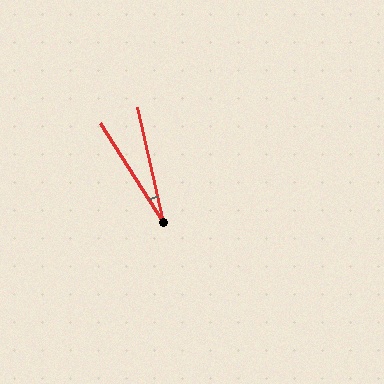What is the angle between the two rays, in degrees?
Approximately 20 degrees.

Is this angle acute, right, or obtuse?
It is acute.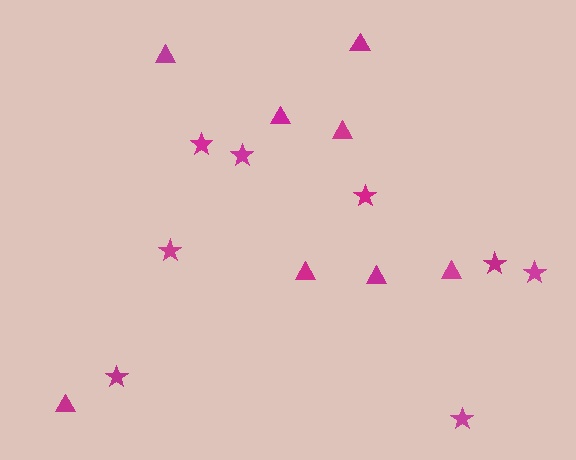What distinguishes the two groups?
There are 2 groups: one group of triangles (8) and one group of stars (8).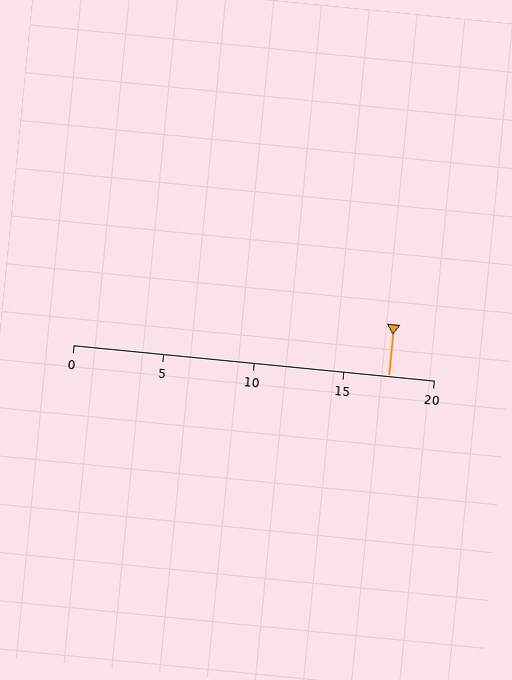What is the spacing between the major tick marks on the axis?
The major ticks are spaced 5 apart.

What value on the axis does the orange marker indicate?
The marker indicates approximately 17.5.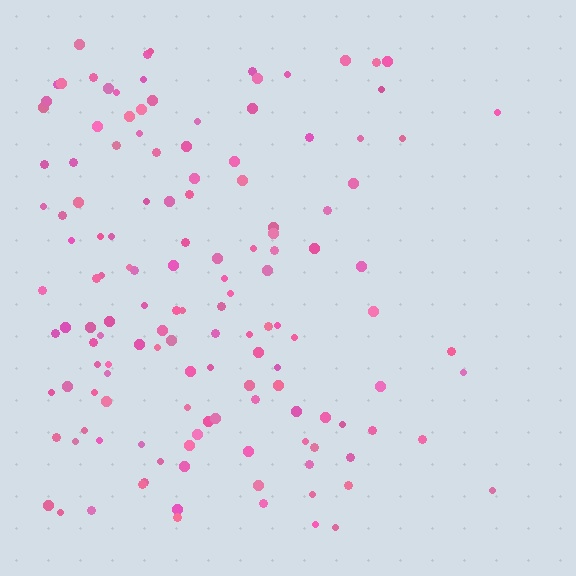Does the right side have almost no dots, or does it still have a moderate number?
Still a moderate number, just noticeably fewer than the left.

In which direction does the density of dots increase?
From right to left, with the left side densest.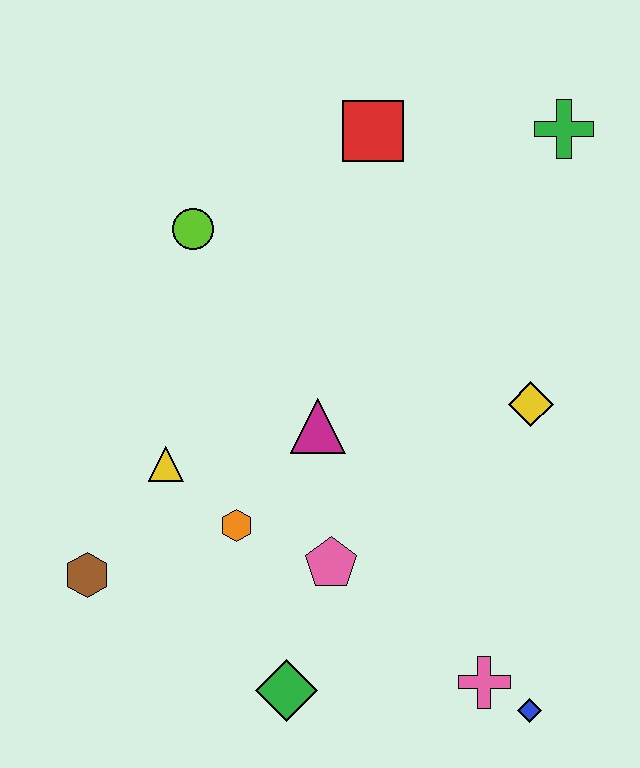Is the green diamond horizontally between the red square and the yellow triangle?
Yes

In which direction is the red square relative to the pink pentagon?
The red square is above the pink pentagon.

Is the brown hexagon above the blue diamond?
Yes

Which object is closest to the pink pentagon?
The orange hexagon is closest to the pink pentagon.